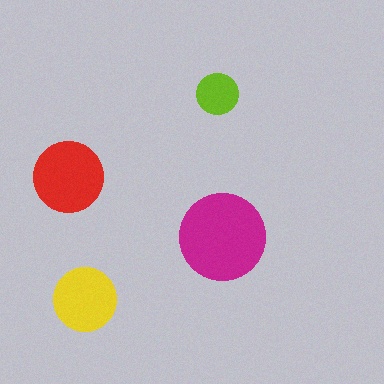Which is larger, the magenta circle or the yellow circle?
The magenta one.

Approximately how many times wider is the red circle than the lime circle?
About 1.5 times wider.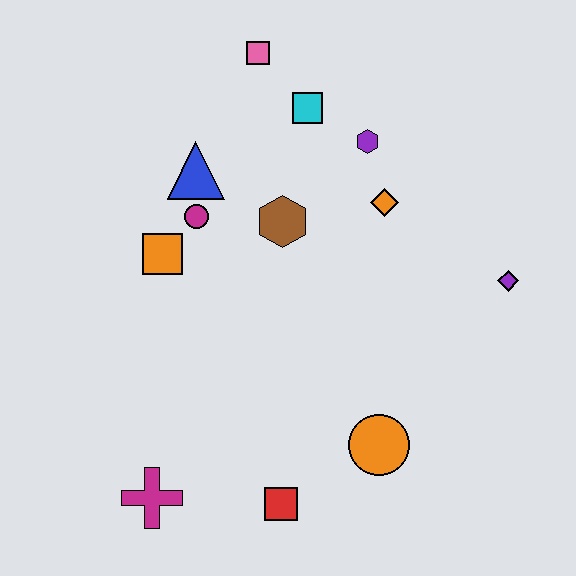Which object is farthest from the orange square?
The purple diamond is farthest from the orange square.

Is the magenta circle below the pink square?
Yes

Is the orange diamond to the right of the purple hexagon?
Yes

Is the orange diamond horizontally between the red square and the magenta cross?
No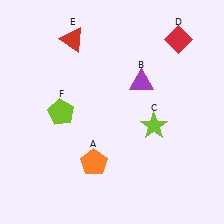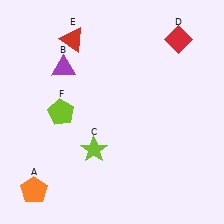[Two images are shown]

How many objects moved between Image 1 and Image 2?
3 objects moved between the two images.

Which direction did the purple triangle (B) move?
The purple triangle (B) moved left.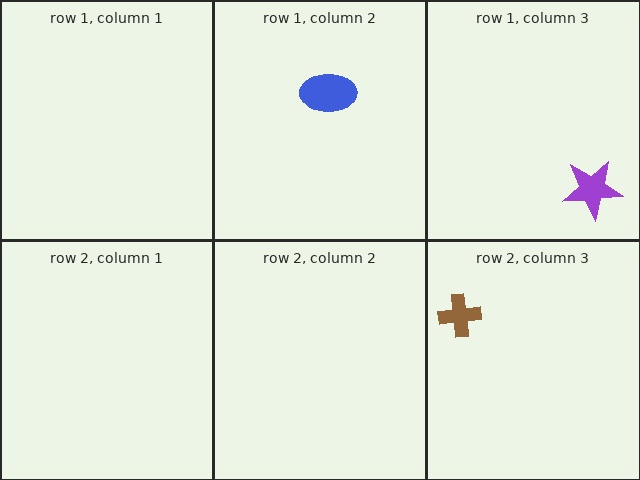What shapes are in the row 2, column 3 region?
The brown cross.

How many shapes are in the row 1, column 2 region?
1.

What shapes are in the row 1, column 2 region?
The blue ellipse.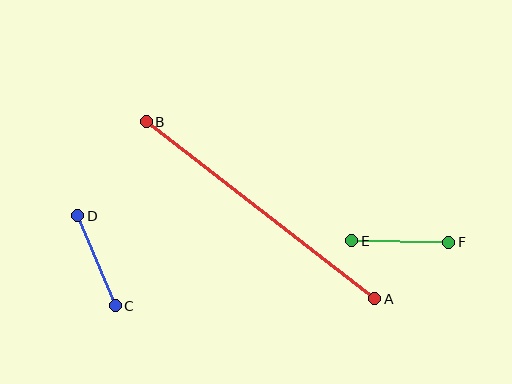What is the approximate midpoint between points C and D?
The midpoint is at approximately (96, 261) pixels.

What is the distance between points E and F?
The distance is approximately 97 pixels.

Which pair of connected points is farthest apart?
Points A and B are farthest apart.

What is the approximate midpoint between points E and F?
The midpoint is at approximately (400, 241) pixels.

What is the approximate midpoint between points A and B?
The midpoint is at approximately (261, 210) pixels.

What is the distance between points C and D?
The distance is approximately 97 pixels.